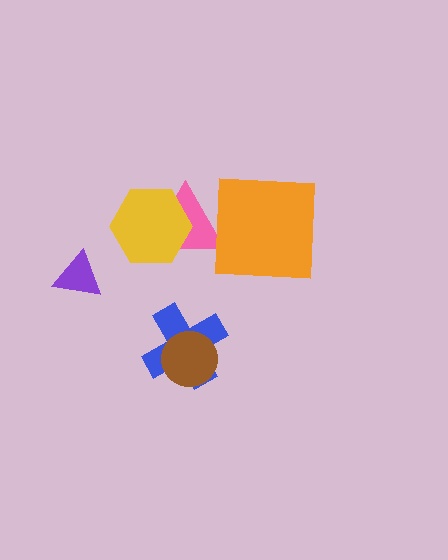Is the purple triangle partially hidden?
No, no other shape covers it.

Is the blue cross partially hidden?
Yes, it is partially covered by another shape.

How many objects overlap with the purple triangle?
0 objects overlap with the purple triangle.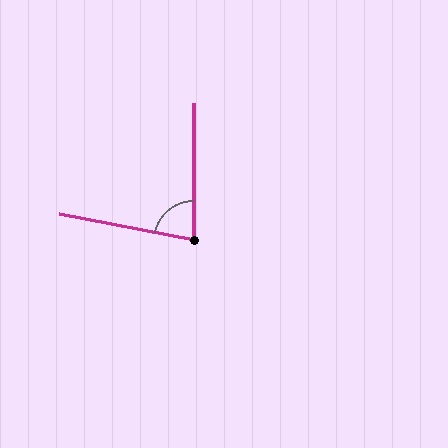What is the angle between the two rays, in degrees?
Approximately 79 degrees.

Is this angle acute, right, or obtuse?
It is acute.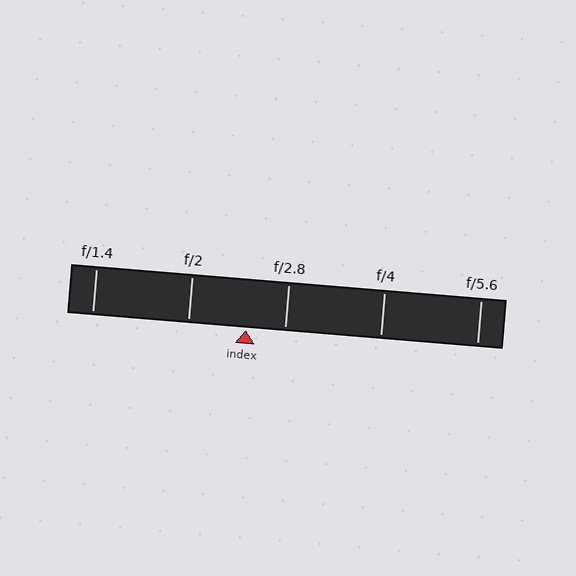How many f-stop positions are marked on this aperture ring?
There are 5 f-stop positions marked.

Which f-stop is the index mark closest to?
The index mark is closest to f/2.8.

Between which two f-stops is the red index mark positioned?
The index mark is between f/2 and f/2.8.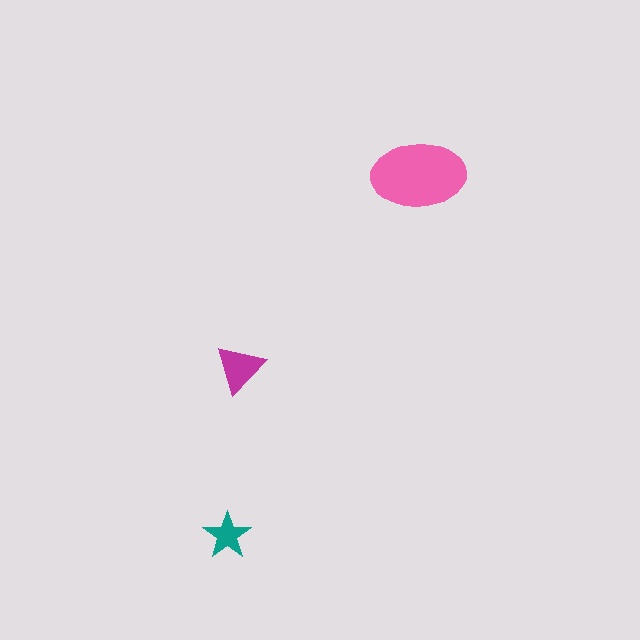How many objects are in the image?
There are 3 objects in the image.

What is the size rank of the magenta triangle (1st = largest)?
2nd.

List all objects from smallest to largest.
The teal star, the magenta triangle, the pink ellipse.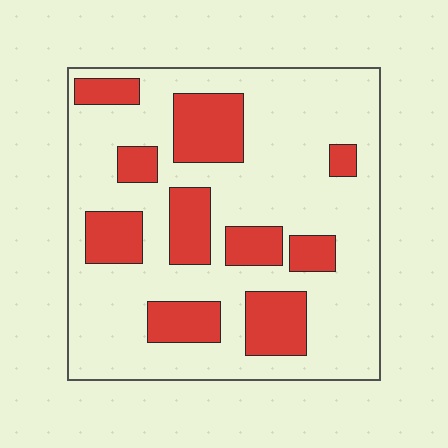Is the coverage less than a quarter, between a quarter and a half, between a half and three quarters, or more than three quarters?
Between a quarter and a half.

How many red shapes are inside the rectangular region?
10.